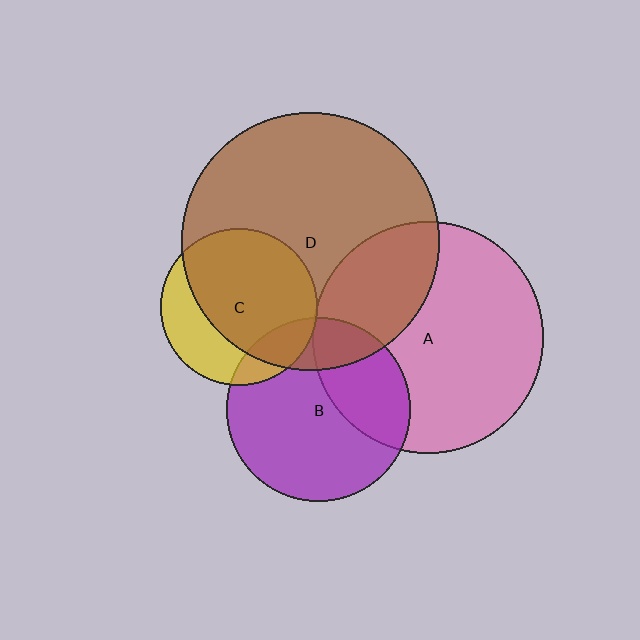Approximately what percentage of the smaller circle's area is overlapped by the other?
Approximately 30%.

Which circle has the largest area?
Circle D (brown).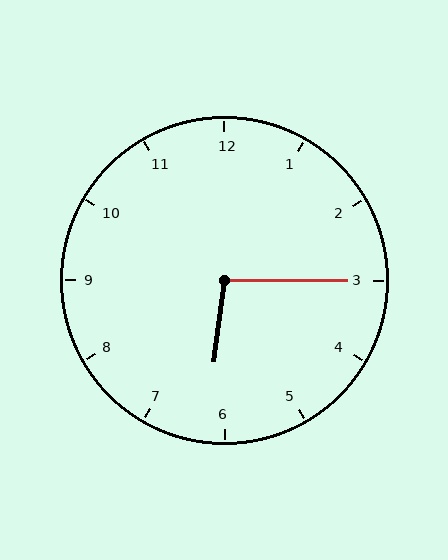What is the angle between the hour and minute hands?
Approximately 98 degrees.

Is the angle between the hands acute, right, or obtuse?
It is obtuse.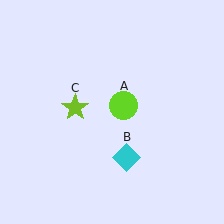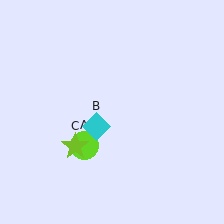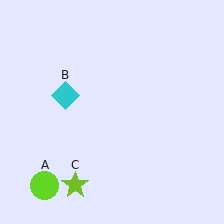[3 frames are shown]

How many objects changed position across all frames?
3 objects changed position: lime circle (object A), cyan diamond (object B), lime star (object C).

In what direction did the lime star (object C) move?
The lime star (object C) moved down.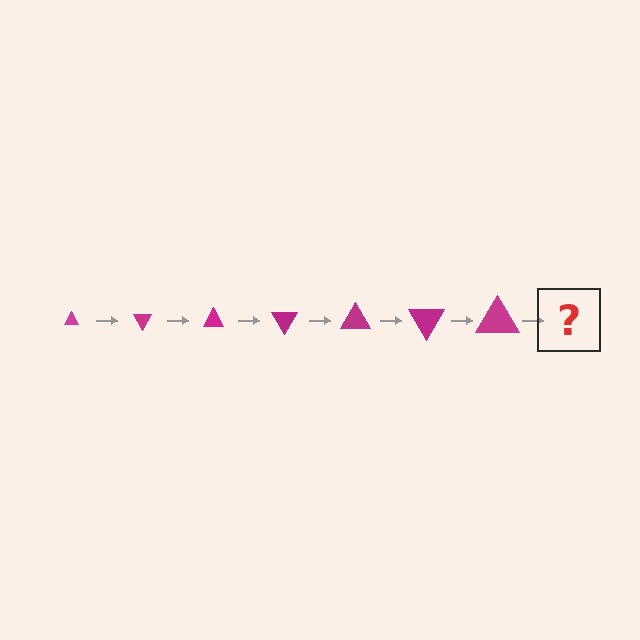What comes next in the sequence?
The next element should be a triangle, larger than the previous one and rotated 420 degrees from the start.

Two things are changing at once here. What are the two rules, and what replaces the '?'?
The two rules are that the triangle grows larger each step and it rotates 60 degrees each step. The '?' should be a triangle, larger than the previous one and rotated 420 degrees from the start.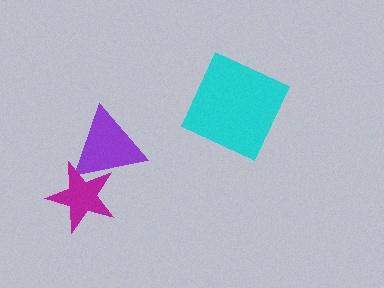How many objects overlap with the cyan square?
0 objects overlap with the cyan square.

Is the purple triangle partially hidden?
Yes, it is partially covered by another shape.